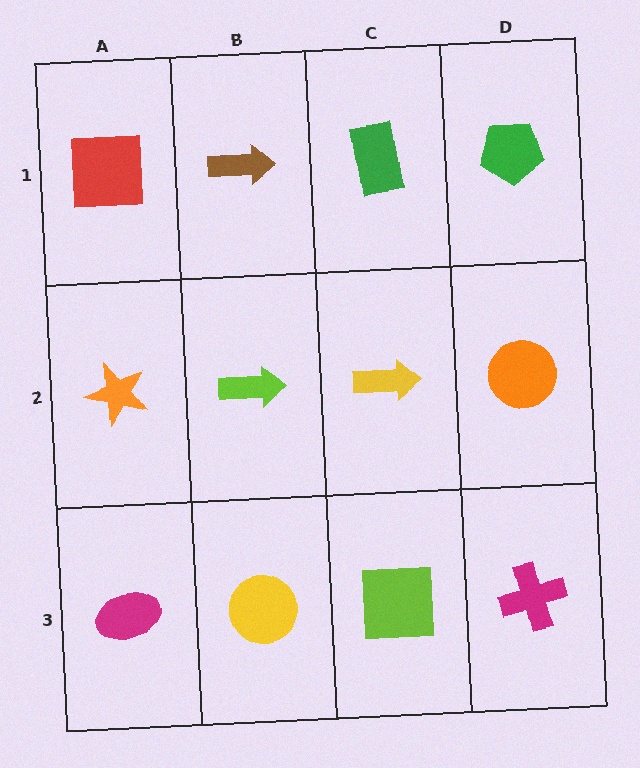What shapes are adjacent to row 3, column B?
A lime arrow (row 2, column B), a magenta ellipse (row 3, column A), a lime square (row 3, column C).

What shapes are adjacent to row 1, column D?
An orange circle (row 2, column D), a green rectangle (row 1, column C).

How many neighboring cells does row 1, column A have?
2.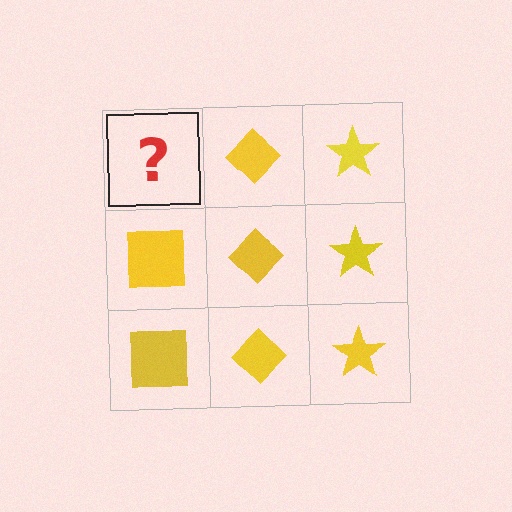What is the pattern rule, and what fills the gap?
The rule is that each column has a consistent shape. The gap should be filled with a yellow square.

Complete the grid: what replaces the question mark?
The question mark should be replaced with a yellow square.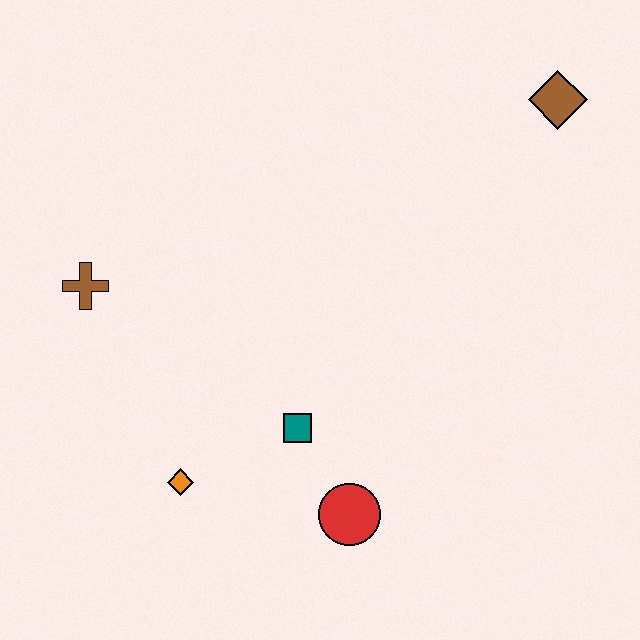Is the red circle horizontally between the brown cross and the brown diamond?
Yes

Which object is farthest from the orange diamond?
The brown diamond is farthest from the orange diamond.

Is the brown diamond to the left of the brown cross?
No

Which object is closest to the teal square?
The red circle is closest to the teal square.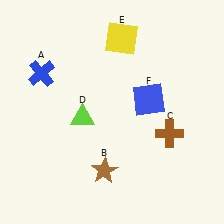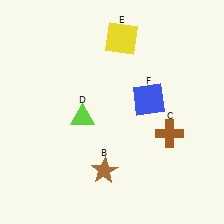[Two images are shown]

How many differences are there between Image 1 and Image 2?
There is 1 difference between the two images.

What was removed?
The blue cross (A) was removed in Image 2.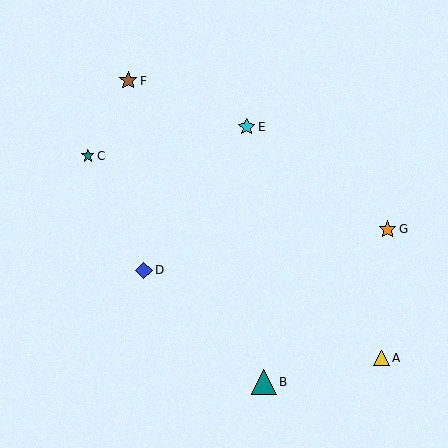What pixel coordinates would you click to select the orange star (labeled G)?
Click at (387, 229) to select the orange star G.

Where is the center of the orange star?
The center of the orange star is at (387, 229).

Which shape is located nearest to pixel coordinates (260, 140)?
The cyan star (labeled E) at (247, 127) is nearest to that location.